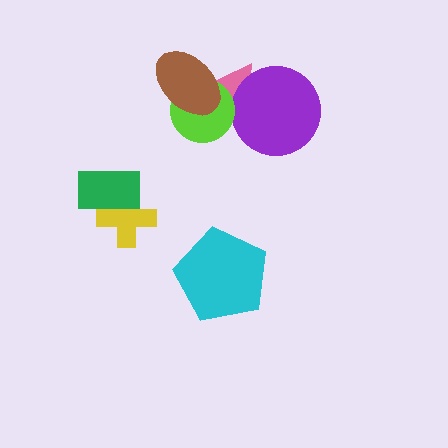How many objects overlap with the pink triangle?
3 objects overlap with the pink triangle.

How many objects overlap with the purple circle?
1 object overlaps with the purple circle.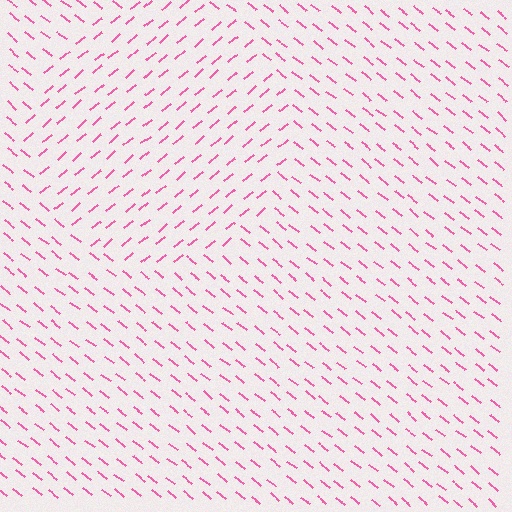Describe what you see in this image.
The image is filled with small pink line segments. A circle region in the image has lines oriented differently from the surrounding lines, creating a visible texture boundary.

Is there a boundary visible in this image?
Yes, there is a texture boundary formed by a change in line orientation.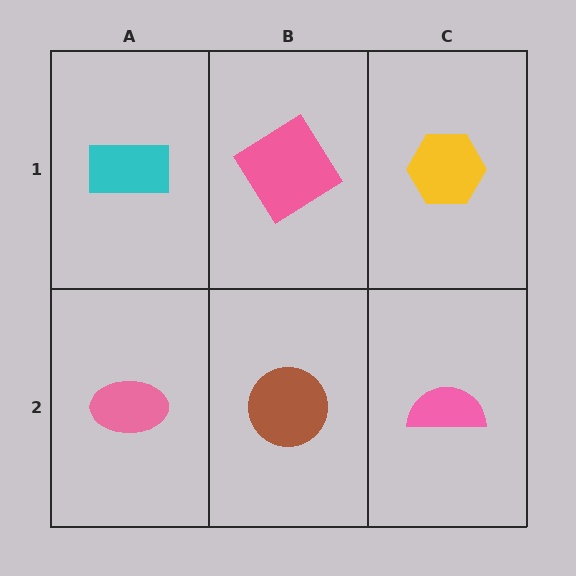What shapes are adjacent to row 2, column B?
A pink diamond (row 1, column B), a pink ellipse (row 2, column A), a pink semicircle (row 2, column C).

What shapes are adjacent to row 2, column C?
A yellow hexagon (row 1, column C), a brown circle (row 2, column B).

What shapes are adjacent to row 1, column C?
A pink semicircle (row 2, column C), a pink diamond (row 1, column B).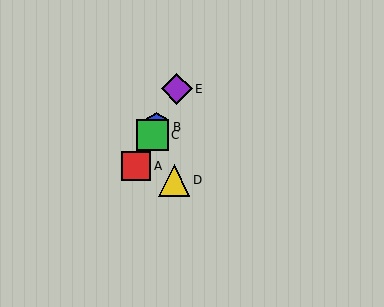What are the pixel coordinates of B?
Object B is at (157, 127).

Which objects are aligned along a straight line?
Objects A, B, C, E are aligned along a straight line.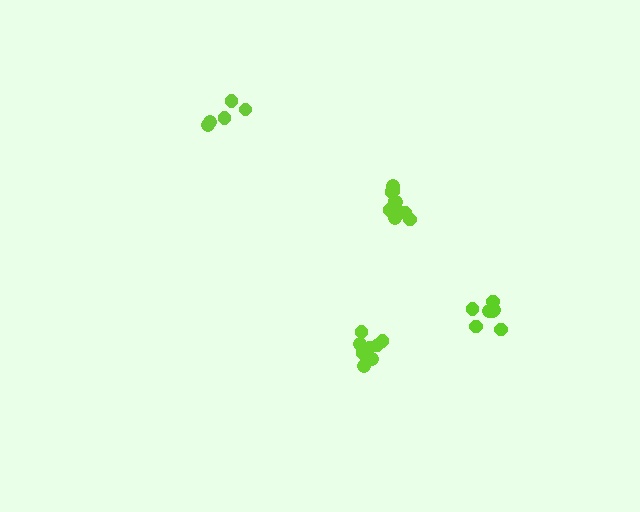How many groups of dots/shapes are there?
There are 4 groups.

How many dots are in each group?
Group 1: 11 dots, Group 2: 5 dots, Group 3: 11 dots, Group 4: 7 dots (34 total).